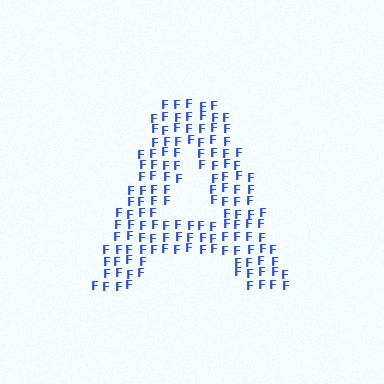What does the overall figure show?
The overall figure shows the letter A.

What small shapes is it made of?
It is made of small letter F's.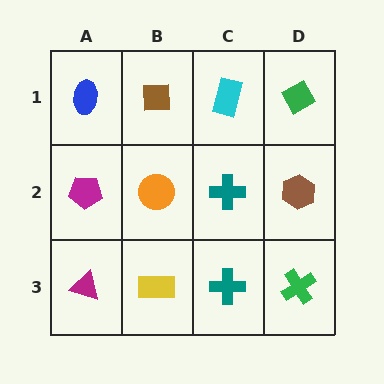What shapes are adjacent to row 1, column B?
An orange circle (row 2, column B), a blue ellipse (row 1, column A), a cyan rectangle (row 1, column C).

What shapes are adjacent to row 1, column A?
A magenta pentagon (row 2, column A), a brown square (row 1, column B).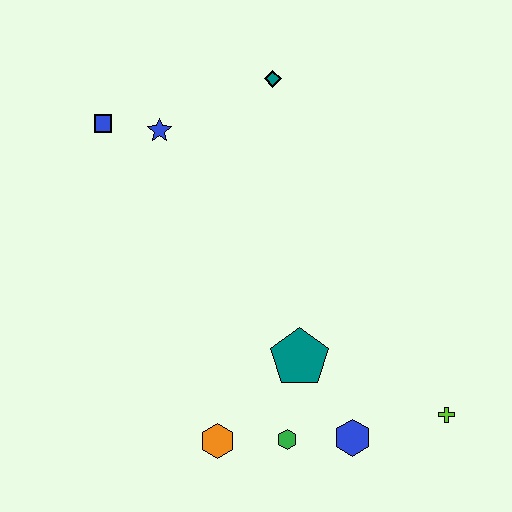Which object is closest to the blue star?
The blue square is closest to the blue star.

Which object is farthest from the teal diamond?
The lime cross is farthest from the teal diamond.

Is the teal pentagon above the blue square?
No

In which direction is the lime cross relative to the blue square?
The lime cross is to the right of the blue square.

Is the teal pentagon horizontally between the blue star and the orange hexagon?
No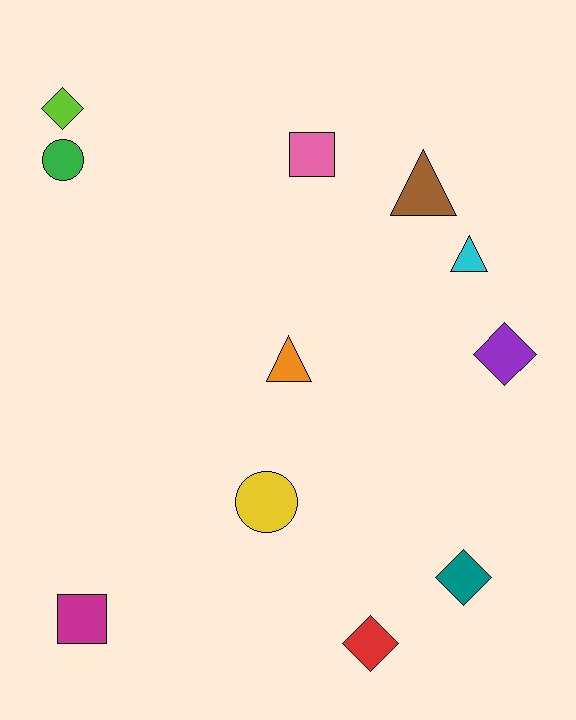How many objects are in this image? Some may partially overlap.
There are 11 objects.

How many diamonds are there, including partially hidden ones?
There are 4 diamonds.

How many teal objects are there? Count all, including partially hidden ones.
There is 1 teal object.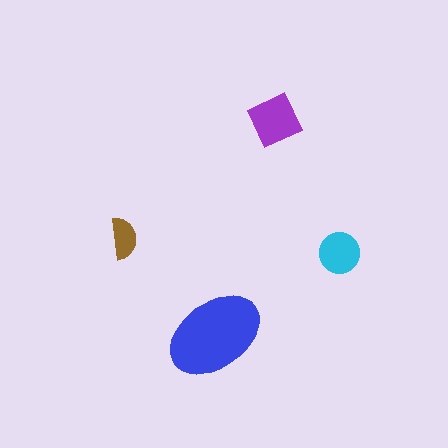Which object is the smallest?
The brown semicircle.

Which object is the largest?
The blue ellipse.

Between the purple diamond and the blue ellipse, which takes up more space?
The blue ellipse.